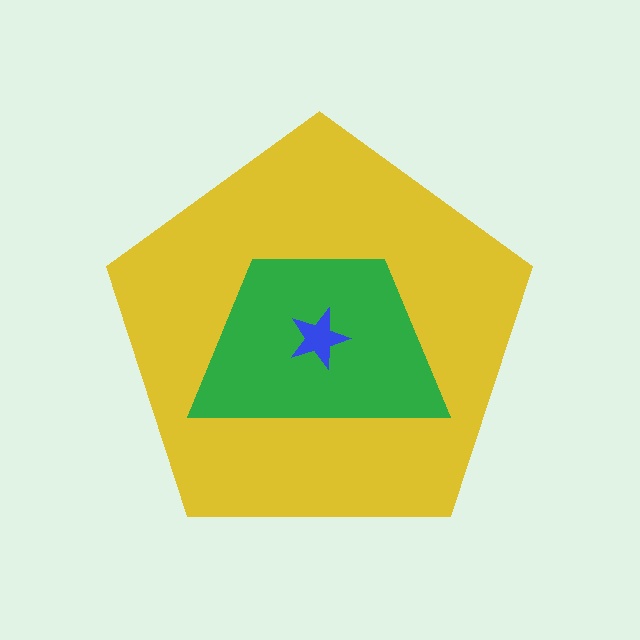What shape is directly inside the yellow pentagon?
The green trapezoid.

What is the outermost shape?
The yellow pentagon.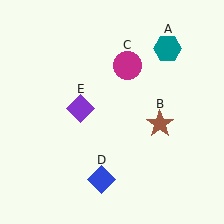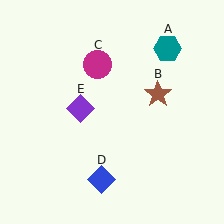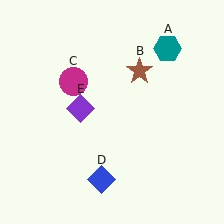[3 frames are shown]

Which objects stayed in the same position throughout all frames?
Teal hexagon (object A) and blue diamond (object D) and purple diamond (object E) remained stationary.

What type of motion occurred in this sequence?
The brown star (object B), magenta circle (object C) rotated counterclockwise around the center of the scene.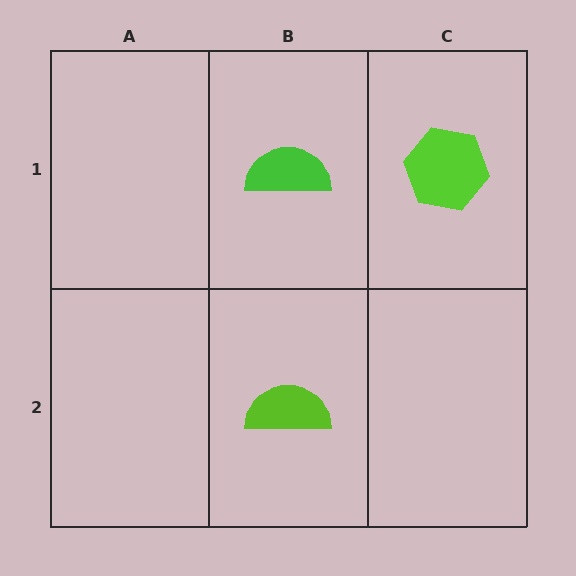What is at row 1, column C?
A lime hexagon.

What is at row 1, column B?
A green semicircle.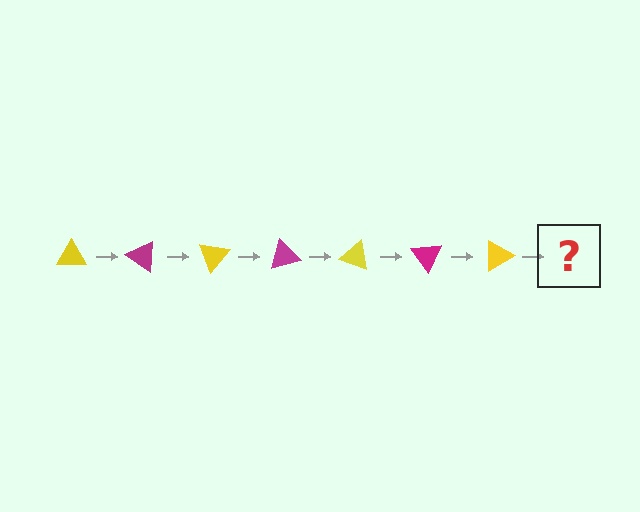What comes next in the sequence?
The next element should be a magenta triangle, rotated 245 degrees from the start.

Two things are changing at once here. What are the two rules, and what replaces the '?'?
The two rules are that it rotates 35 degrees each step and the color cycles through yellow and magenta. The '?' should be a magenta triangle, rotated 245 degrees from the start.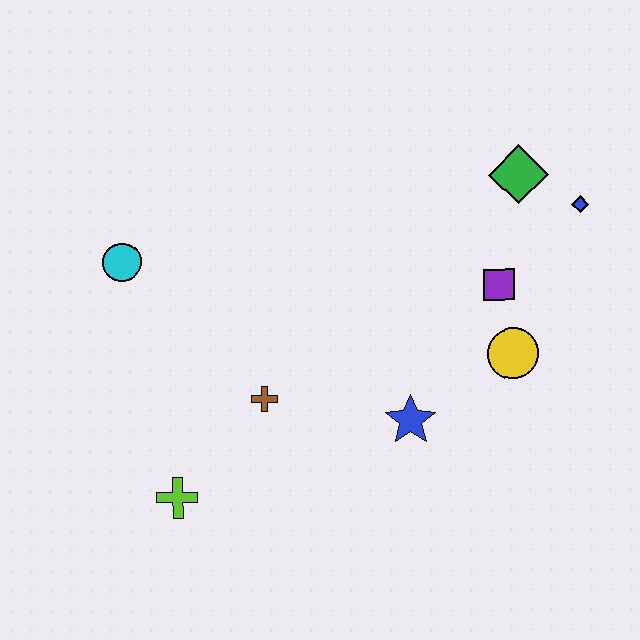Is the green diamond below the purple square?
No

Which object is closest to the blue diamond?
The green diamond is closest to the blue diamond.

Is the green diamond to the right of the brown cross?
Yes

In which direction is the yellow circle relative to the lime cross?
The yellow circle is to the right of the lime cross.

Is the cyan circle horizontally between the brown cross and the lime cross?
No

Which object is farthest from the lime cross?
The blue diamond is farthest from the lime cross.